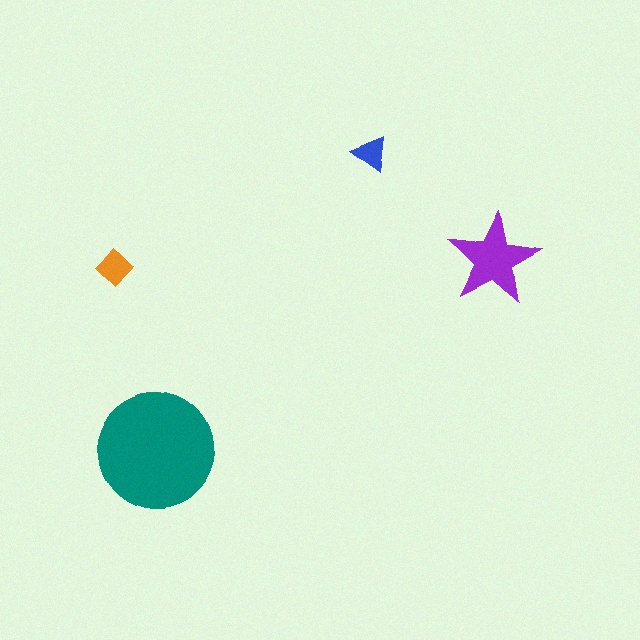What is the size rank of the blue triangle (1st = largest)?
4th.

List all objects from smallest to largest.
The blue triangle, the orange diamond, the purple star, the teal circle.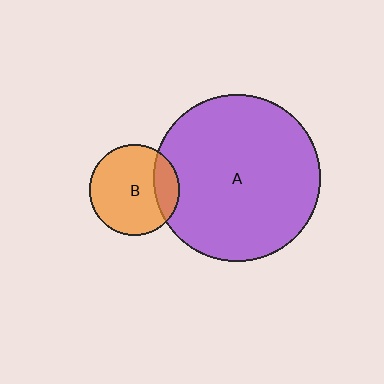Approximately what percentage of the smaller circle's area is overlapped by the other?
Approximately 20%.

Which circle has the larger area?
Circle A (purple).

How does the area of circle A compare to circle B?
Approximately 3.4 times.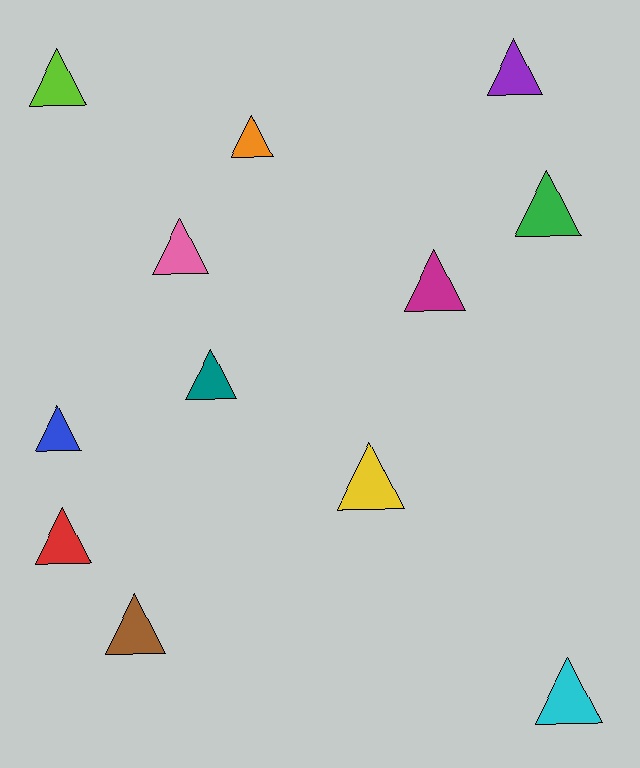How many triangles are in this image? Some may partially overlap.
There are 12 triangles.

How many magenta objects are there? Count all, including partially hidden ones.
There is 1 magenta object.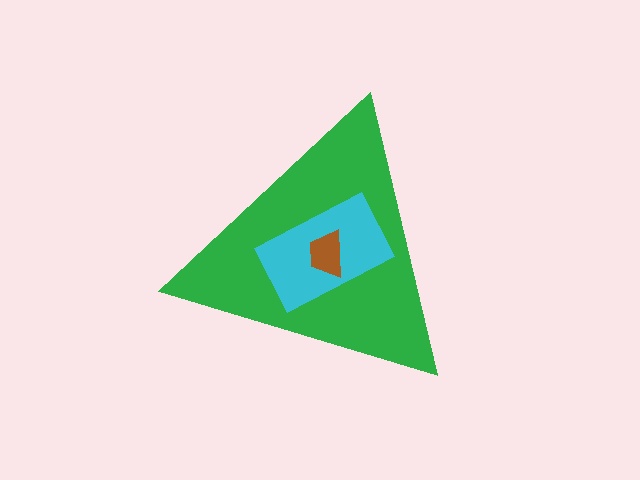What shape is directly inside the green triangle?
The cyan rectangle.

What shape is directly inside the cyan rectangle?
The brown trapezoid.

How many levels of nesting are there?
3.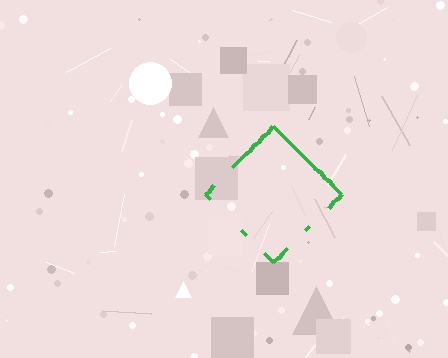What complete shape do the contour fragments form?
The contour fragments form a diamond.